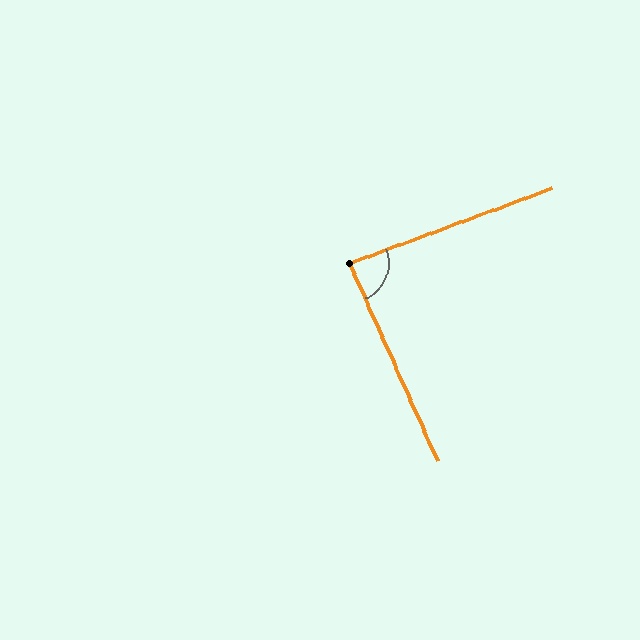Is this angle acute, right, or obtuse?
It is approximately a right angle.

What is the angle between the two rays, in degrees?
Approximately 86 degrees.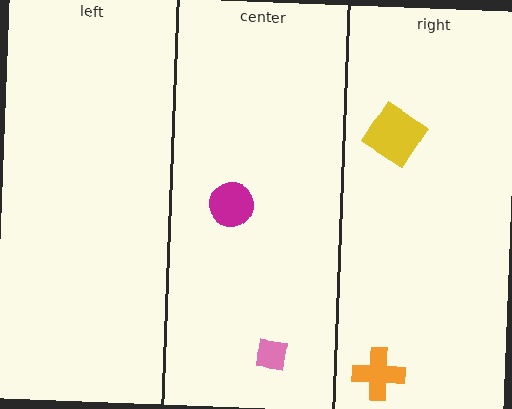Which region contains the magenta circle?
The center region.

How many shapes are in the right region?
2.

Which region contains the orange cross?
The right region.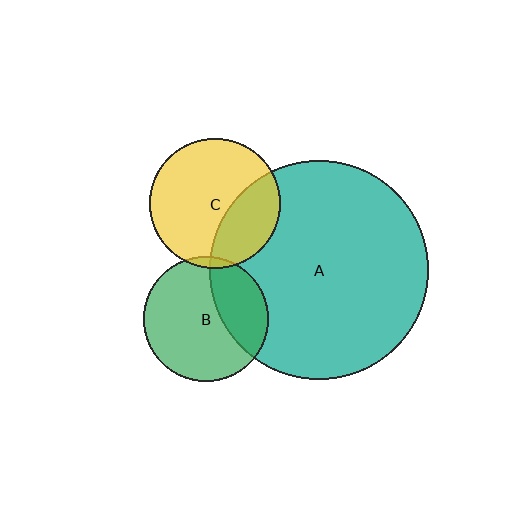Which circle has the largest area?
Circle A (teal).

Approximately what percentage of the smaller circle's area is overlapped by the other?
Approximately 5%.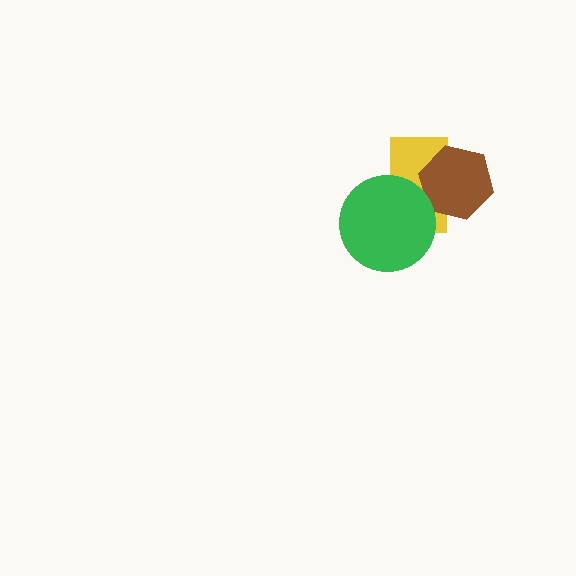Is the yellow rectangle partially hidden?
Yes, it is partially covered by another shape.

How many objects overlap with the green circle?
1 object overlaps with the green circle.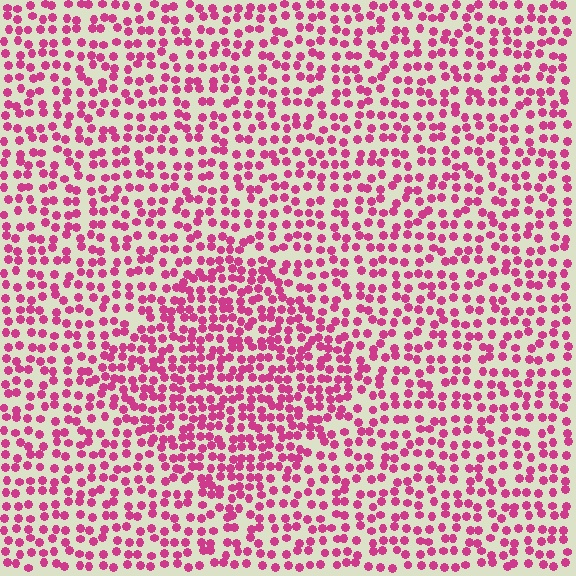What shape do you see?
I see a diamond.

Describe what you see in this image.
The image contains small magenta elements arranged at two different densities. A diamond-shaped region is visible where the elements are more densely packed than the surrounding area.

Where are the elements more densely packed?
The elements are more densely packed inside the diamond boundary.